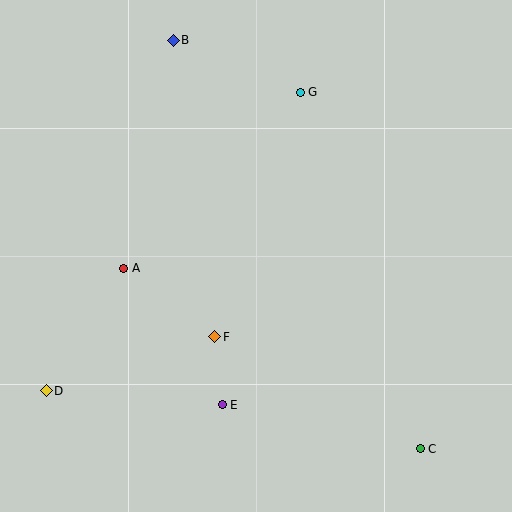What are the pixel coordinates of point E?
Point E is at (222, 405).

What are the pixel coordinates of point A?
Point A is at (124, 268).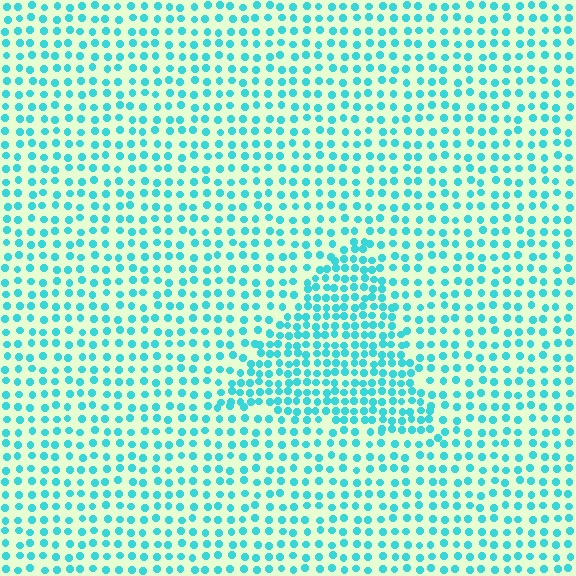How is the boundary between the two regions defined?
The boundary is defined by a change in element density (approximately 1.8x ratio). All elements are the same color, size, and shape.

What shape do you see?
I see a triangle.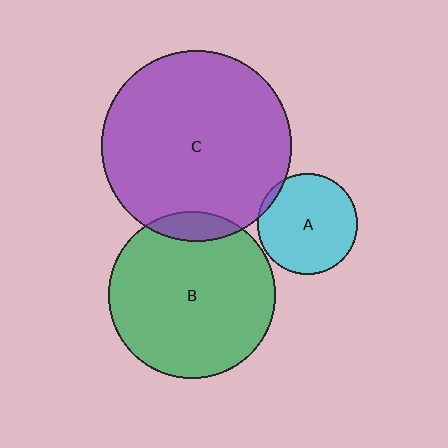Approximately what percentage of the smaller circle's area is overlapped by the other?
Approximately 5%.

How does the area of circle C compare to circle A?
Approximately 3.6 times.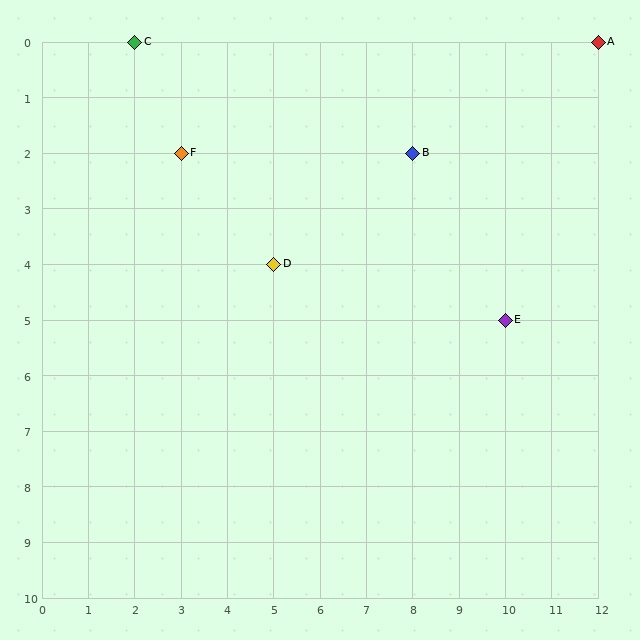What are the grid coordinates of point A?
Point A is at grid coordinates (12, 0).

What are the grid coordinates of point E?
Point E is at grid coordinates (10, 5).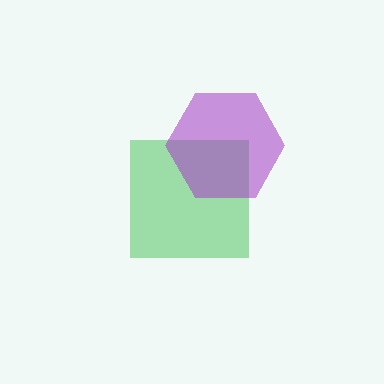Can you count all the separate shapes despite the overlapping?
Yes, there are 2 separate shapes.